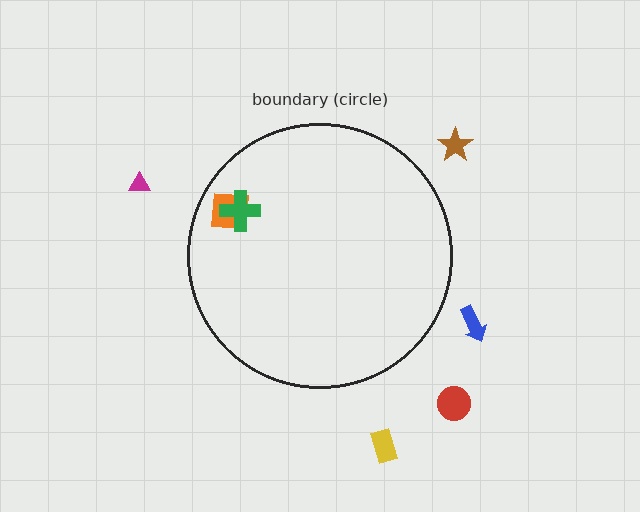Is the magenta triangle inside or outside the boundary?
Outside.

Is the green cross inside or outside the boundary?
Inside.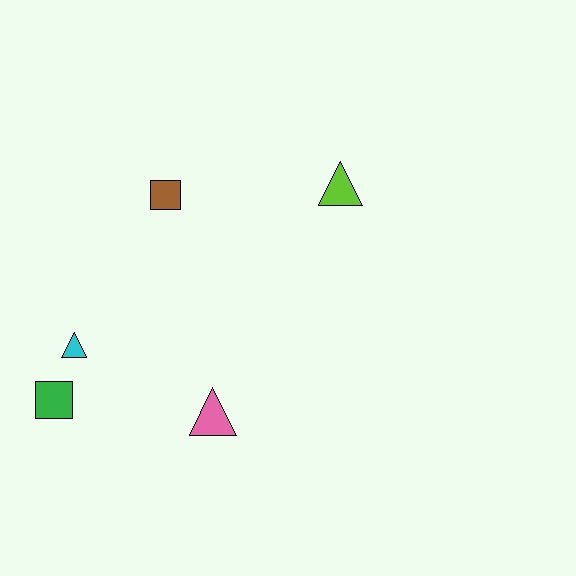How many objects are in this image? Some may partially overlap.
There are 5 objects.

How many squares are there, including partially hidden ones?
There are 2 squares.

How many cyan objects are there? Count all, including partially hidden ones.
There is 1 cyan object.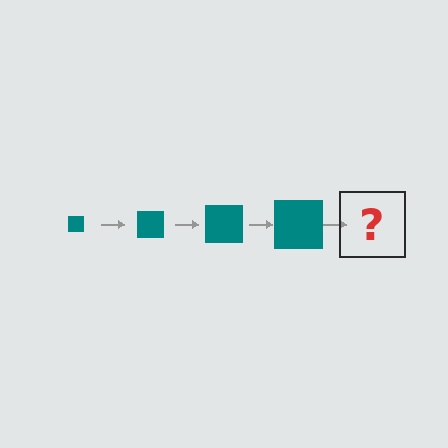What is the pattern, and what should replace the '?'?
The pattern is that the square gets progressively larger each step. The '?' should be a teal square, larger than the previous one.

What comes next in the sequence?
The next element should be a teal square, larger than the previous one.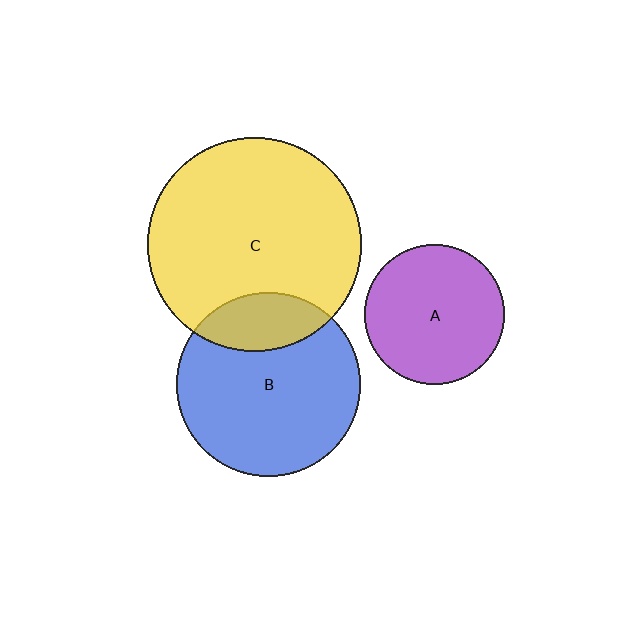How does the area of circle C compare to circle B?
Approximately 1.4 times.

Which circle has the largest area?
Circle C (yellow).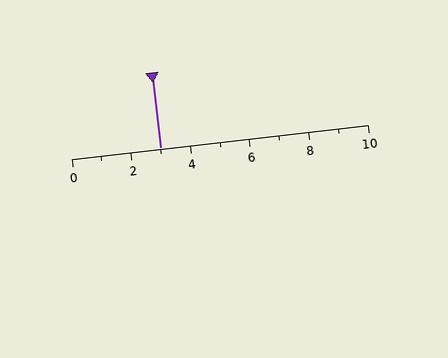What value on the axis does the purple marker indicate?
The marker indicates approximately 3.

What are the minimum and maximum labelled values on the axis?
The axis runs from 0 to 10.